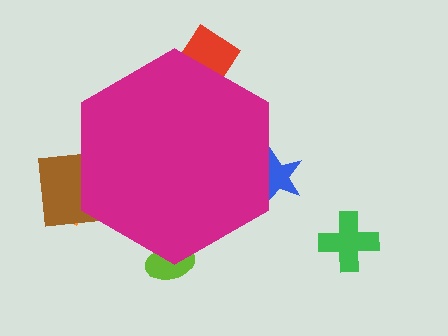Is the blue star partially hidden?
Yes, the blue star is partially hidden behind the magenta hexagon.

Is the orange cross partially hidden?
Yes, the orange cross is partially hidden behind the magenta hexagon.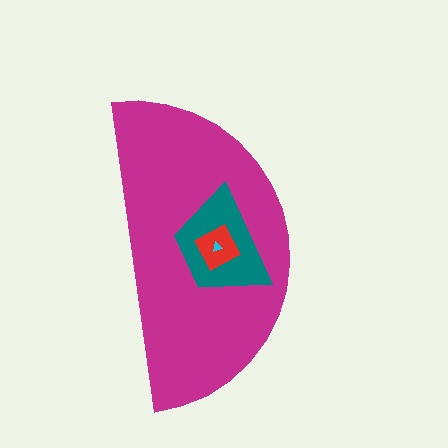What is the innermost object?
The cyan triangle.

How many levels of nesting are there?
4.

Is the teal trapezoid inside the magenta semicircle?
Yes.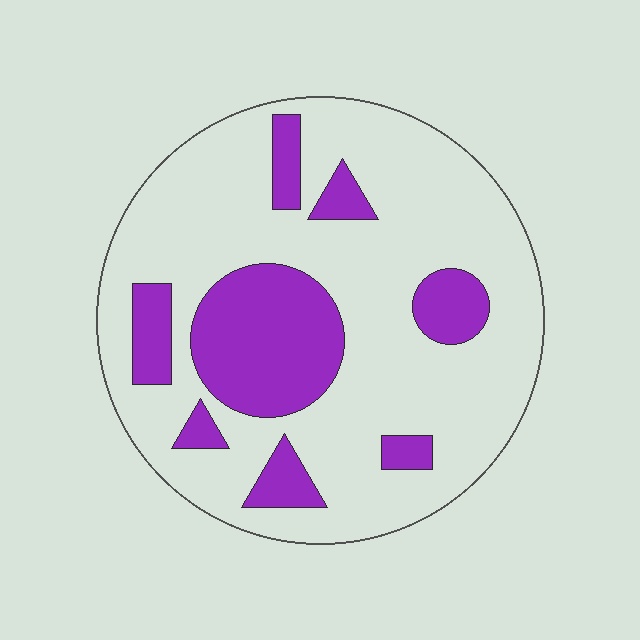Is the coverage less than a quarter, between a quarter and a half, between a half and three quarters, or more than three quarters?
Less than a quarter.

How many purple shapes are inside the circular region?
8.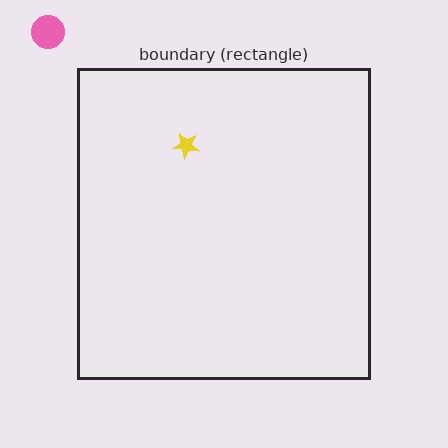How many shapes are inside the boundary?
1 inside, 1 outside.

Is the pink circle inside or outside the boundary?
Outside.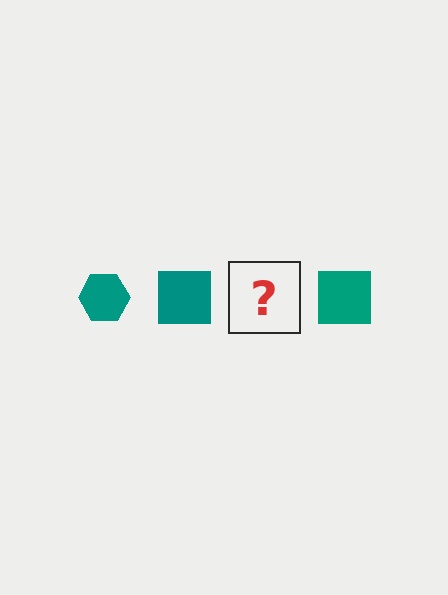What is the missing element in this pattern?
The missing element is a teal hexagon.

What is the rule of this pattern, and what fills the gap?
The rule is that the pattern cycles through hexagon, square shapes in teal. The gap should be filled with a teal hexagon.